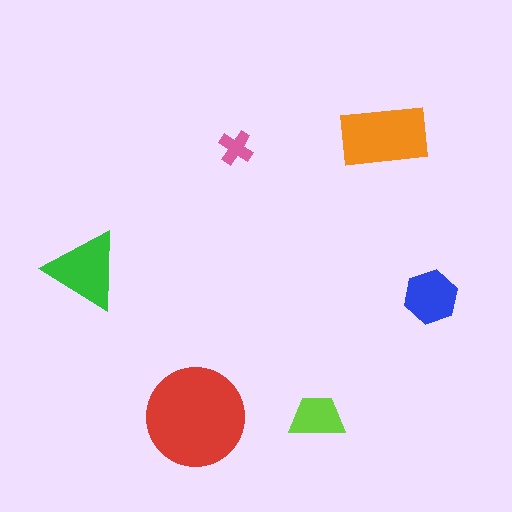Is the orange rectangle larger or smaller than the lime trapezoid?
Larger.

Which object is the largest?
The red circle.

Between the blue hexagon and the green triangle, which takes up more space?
The green triangle.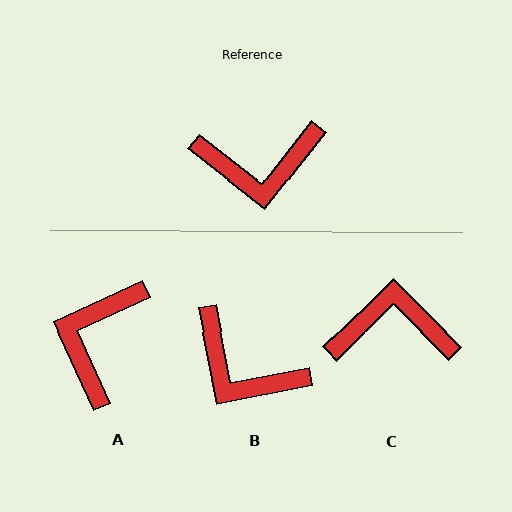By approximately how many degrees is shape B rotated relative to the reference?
Approximately 41 degrees clockwise.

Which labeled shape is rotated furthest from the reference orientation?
C, about 174 degrees away.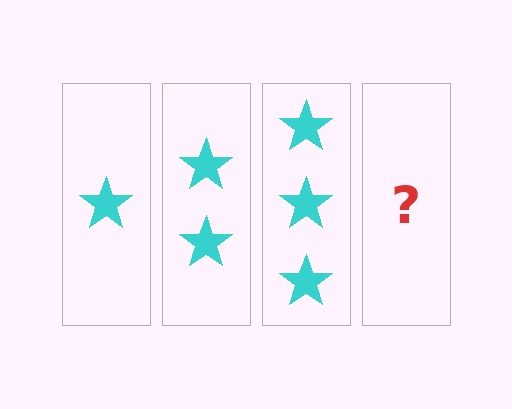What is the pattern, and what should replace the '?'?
The pattern is that each step adds one more star. The '?' should be 4 stars.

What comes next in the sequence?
The next element should be 4 stars.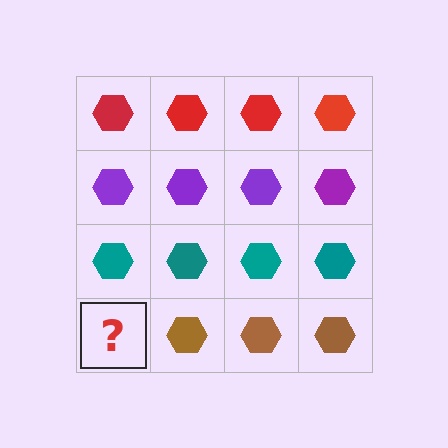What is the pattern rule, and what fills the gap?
The rule is that each row has a consistent color. The gap should be filled with a brown hexagon.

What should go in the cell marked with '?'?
The missing cell should contain a brown hexagon.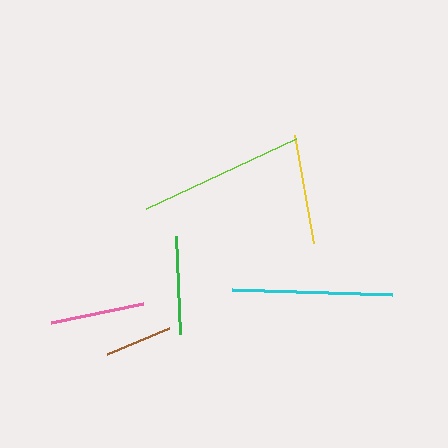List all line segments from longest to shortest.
From longest to shortest: lime, cyan, yellow, green, pink, brown.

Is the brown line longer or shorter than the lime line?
The lime line is longer than the brown line.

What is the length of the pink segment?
The pink segment is approximately 94 pixels long.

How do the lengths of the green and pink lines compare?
The green and pink lines are approximately the same length.